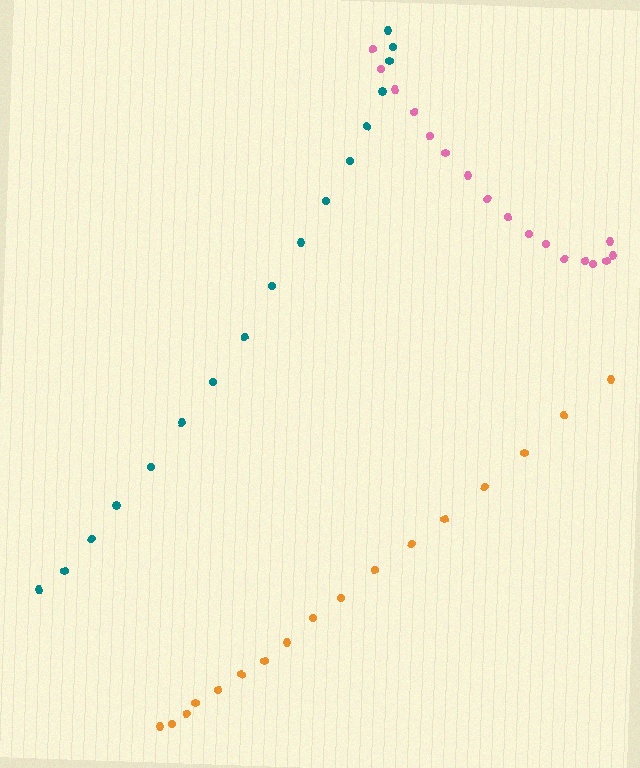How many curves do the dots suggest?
There are 3 distinct paths.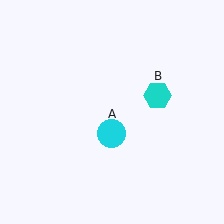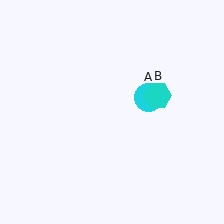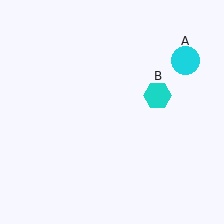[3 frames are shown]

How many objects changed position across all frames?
1 object changed position: cyan circle (object A).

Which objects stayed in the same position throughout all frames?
Cyan hexagon (object B) remained stationary.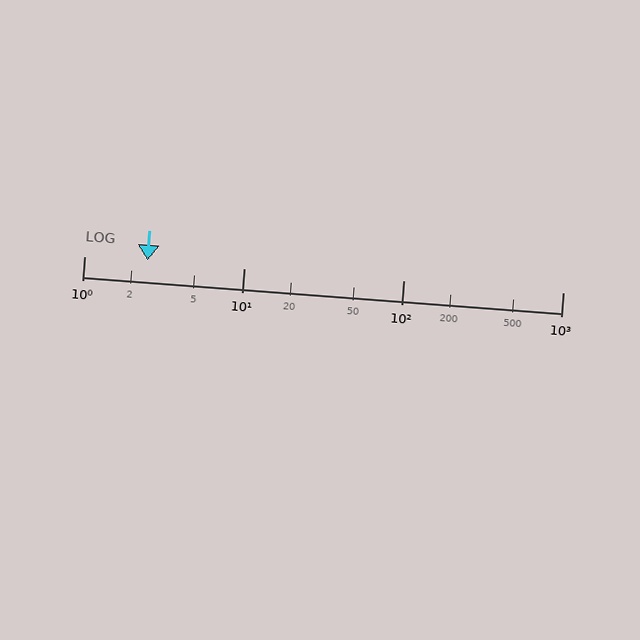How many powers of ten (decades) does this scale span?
The scale spans 3 decades, from 1 to 1000.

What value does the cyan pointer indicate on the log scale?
The pointer indicates approximately 2.5.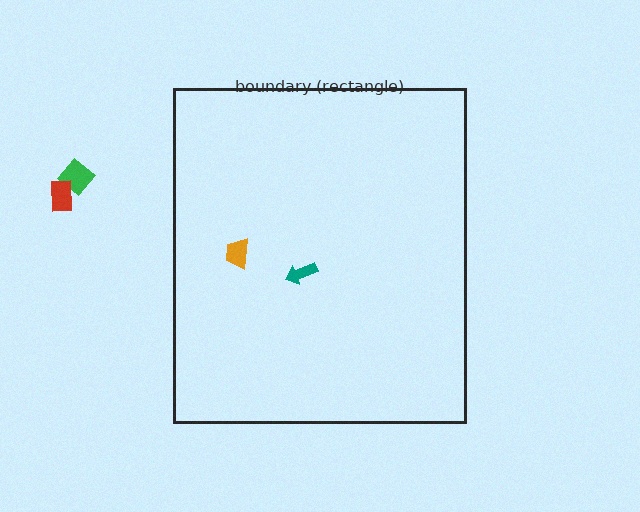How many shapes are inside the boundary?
2 inside, 2 outside.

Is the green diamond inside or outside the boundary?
Outside.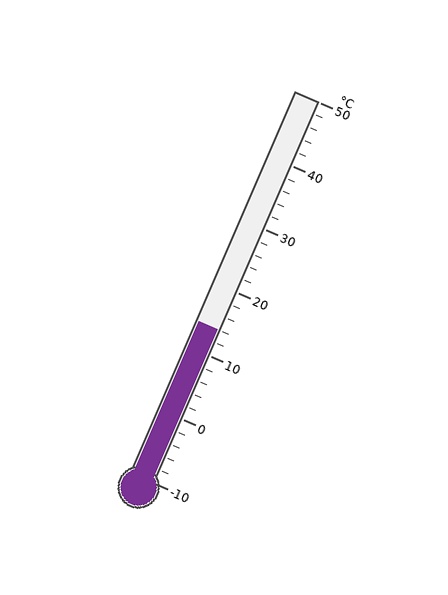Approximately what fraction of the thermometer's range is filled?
The thermometer is filled to approximately 40% of its range.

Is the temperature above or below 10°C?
The temperature is above 10°C.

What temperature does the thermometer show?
The thermometer shows approximately 14°C.